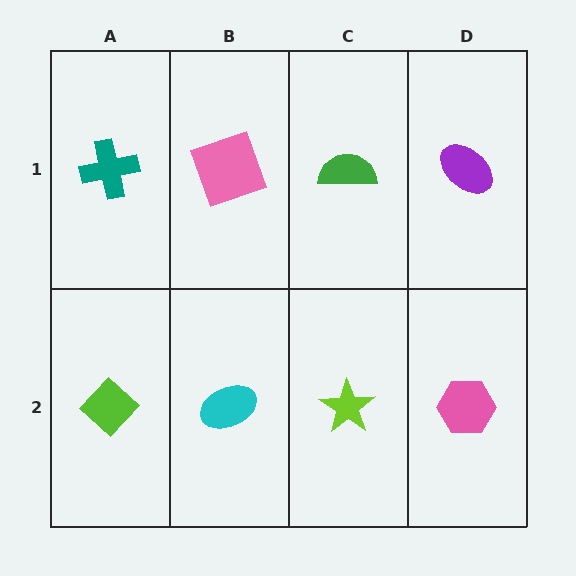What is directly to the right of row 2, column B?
A lime star.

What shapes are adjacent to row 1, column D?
A pink hexagon (row 2, column D), a green semicircle (row 1, column C).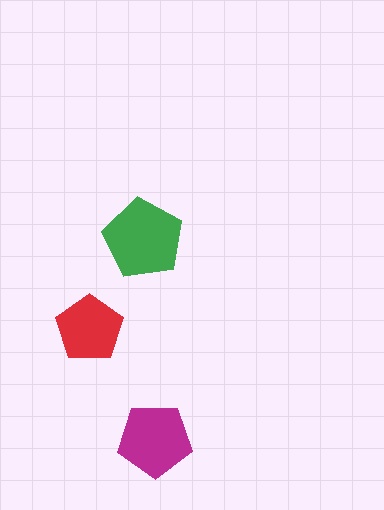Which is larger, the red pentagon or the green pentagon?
The green one.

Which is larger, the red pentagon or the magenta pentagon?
The magenta one.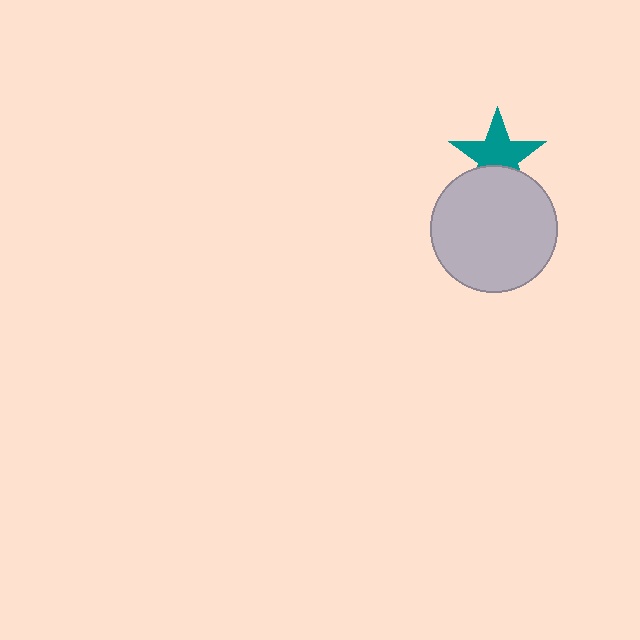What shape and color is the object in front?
The object in front is a light gray circle.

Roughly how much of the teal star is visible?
Most of it is visible (roughly 66%).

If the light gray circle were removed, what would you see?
You would see the complete teal star.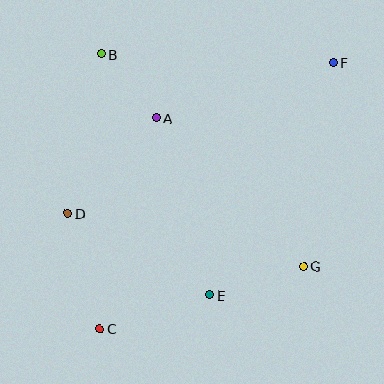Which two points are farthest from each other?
Points C and F are farthest from each other.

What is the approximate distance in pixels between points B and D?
The distance between B and D is approximately 163 pixels.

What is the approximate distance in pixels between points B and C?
The distance between B and C is approximately 274 pixels.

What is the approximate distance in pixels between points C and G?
The distance between C and G is approximately 213 pixels.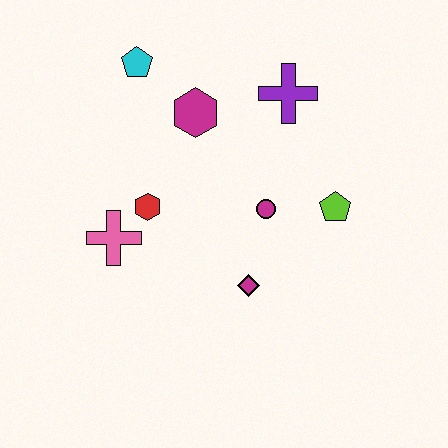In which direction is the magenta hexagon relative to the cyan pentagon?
The magenta hexagon is to the right of the cyan pentagon.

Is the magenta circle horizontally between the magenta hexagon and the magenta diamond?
No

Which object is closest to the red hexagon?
The pink cross is closest to the red hexagon.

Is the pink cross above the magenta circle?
No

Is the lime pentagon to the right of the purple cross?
Yes